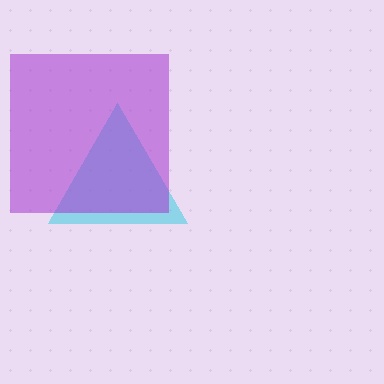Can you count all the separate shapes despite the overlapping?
Yes, there are 2 separate shapes.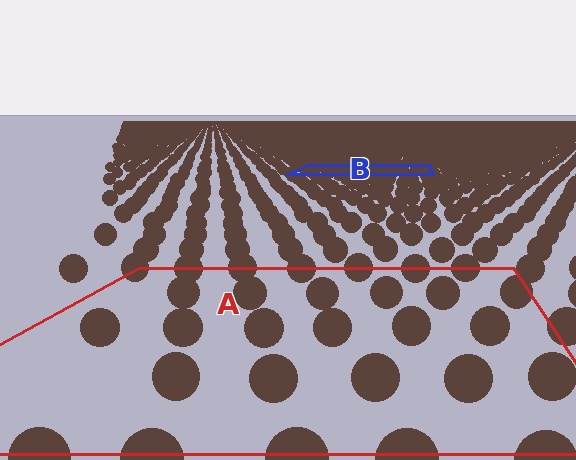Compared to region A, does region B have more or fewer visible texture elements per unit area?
Region B has more texture elements per unit area — they are packed more densely because it is farther away.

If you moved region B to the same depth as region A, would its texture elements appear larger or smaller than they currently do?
They would appear larger. At a closer depth, the same texture elements are projected at a bigger on-screen size.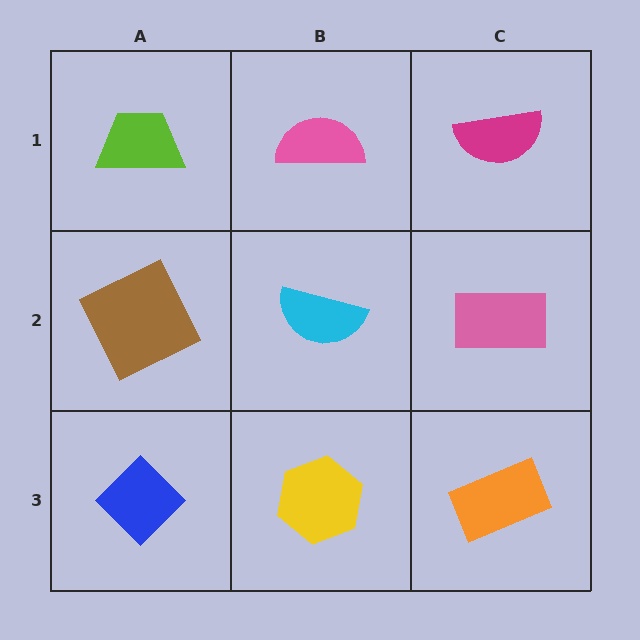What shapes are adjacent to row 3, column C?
A pink rectangle (row 2, column C), a yellow hexagon (row 3, column B).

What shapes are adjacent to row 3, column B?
A cyan semicircle (row 2, column B), a blue diamond (row 3, column A), an orange rectangle (row 3, column C).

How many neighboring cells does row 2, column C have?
3.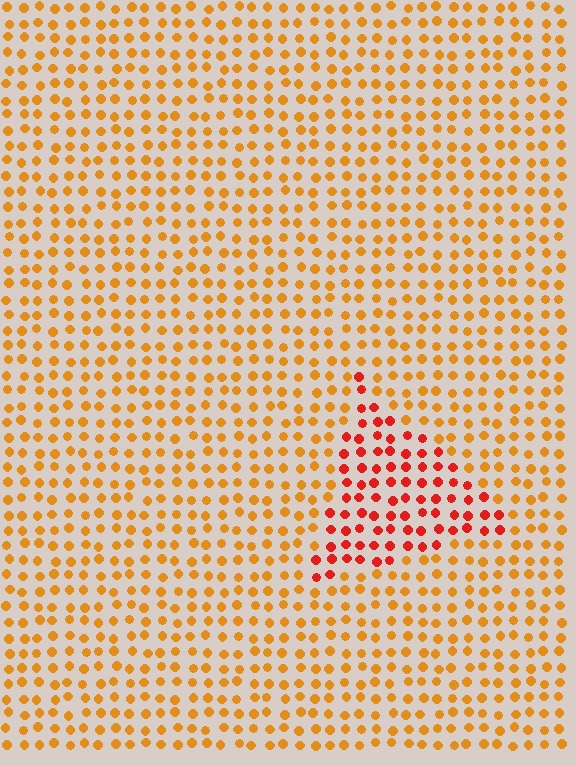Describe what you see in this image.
The image is filled with small orange elements in a uniform arrangement. A triangle-shaped region is visible where the elements are tinted to a slightly different hue, forming a subtle color boundary.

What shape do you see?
I see a triangle.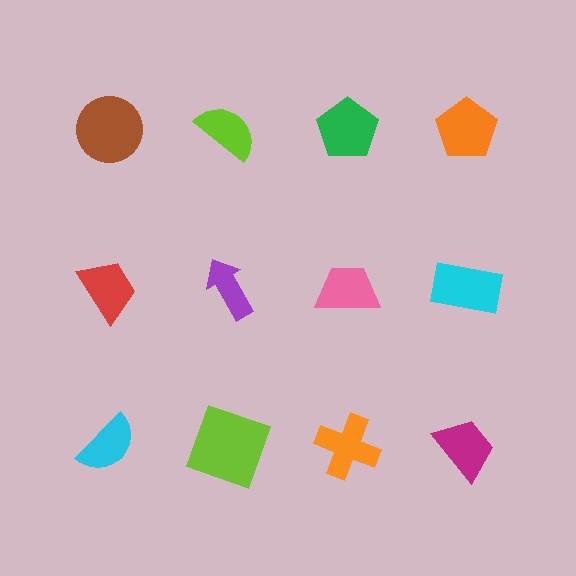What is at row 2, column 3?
A pink trapezoid.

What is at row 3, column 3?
An orange cross.